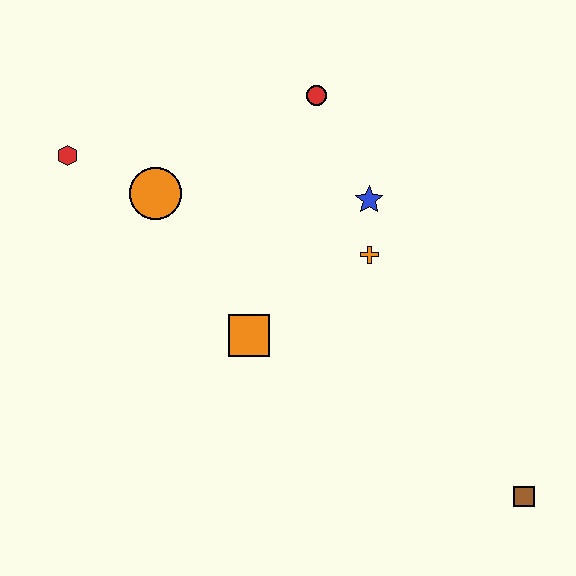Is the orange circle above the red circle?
No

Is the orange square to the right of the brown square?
No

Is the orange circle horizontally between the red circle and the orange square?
No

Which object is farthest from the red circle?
The brown square is farthest from the red circle.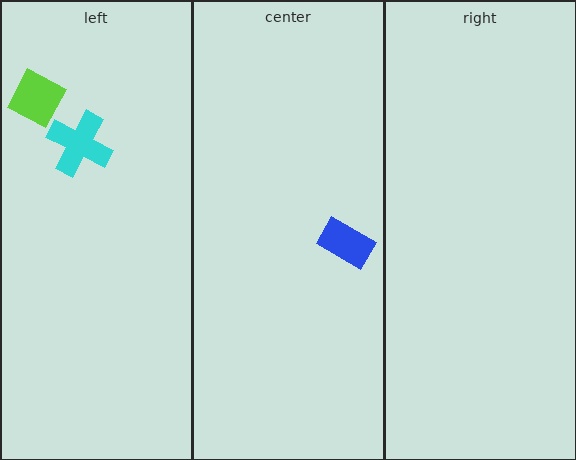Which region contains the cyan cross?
The left region.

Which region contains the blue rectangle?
The center region.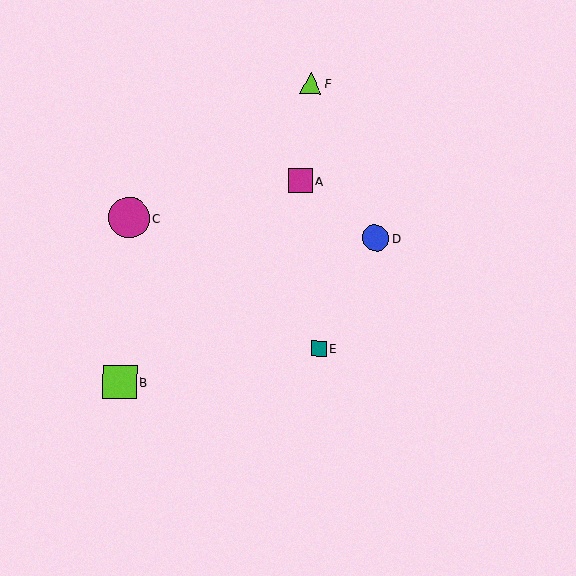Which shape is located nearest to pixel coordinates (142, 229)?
The magenta circle (labeled C) at (129, 218) is nearest to that location.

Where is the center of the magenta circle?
The center of the magenta circle is at (129, 218).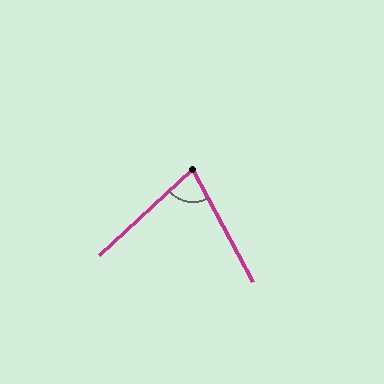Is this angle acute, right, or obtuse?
It is acute.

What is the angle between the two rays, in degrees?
Approximately 76 degrees.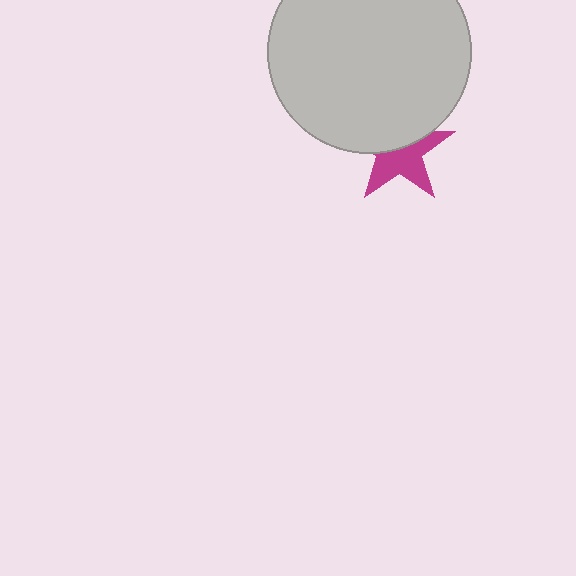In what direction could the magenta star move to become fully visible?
The magenta star could move down. That would shift it out from behind the light gray circle entirely.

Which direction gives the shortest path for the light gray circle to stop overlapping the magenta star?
Moving up gives the shortest separation.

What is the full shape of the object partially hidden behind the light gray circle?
The partially hidden object is a magenta star.